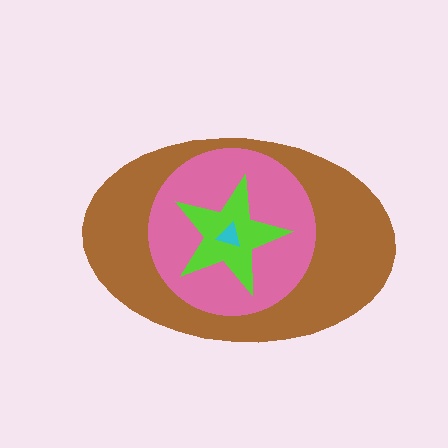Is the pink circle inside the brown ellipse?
Yes.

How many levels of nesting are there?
4.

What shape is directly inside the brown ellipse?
The pink circle.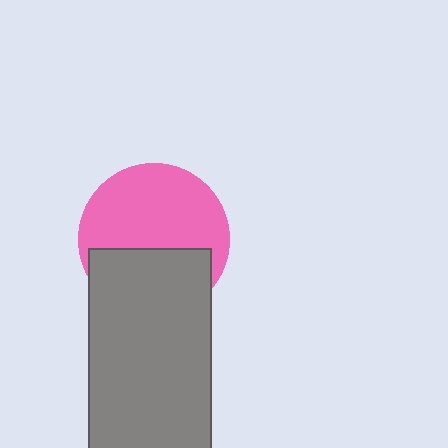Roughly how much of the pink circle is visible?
About half of it is visible (roughly 60%).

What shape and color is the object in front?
The object in front is a gray rectangle.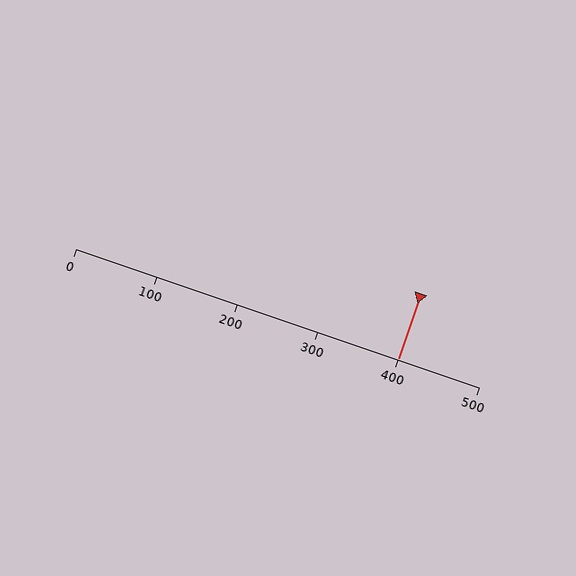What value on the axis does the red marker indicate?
The marker indicates approximately 400.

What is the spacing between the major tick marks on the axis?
The major ticks are spaced 100 apart.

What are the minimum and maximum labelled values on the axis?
The axis runs from 0 to 500.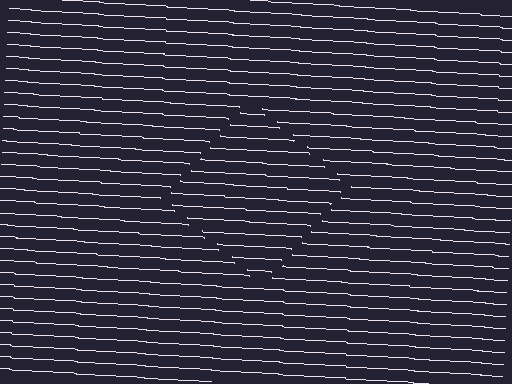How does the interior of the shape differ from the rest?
The interior of the shape contains the same grating, shifted by half a period — the contour is defined by the phase discontinuity where line-ends from the inner and outer gratings abut.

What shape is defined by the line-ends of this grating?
An illusory square. The interior of the shape contains the same grating, shifted by half a period — the contour is defined by the phase discontinuity where line-ends from the inner and outer gratings abut.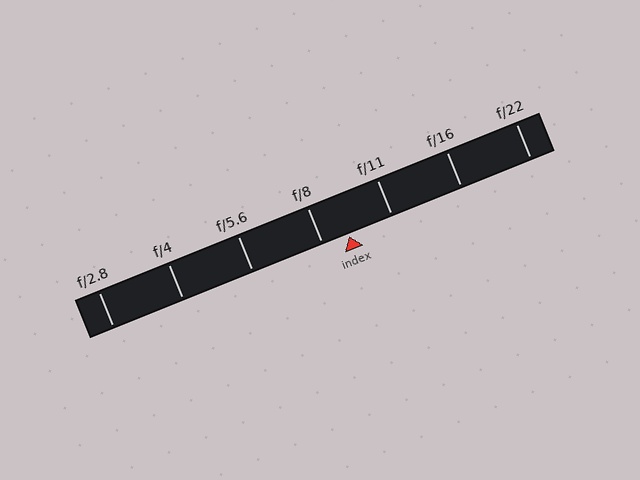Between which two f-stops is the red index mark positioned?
The index mark is between f/8 and f/11.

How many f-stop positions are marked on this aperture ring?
There are 7 f-stop positions marked.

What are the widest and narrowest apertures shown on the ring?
The widest aperture shown is f/2.8 and the narrowest is f/22.